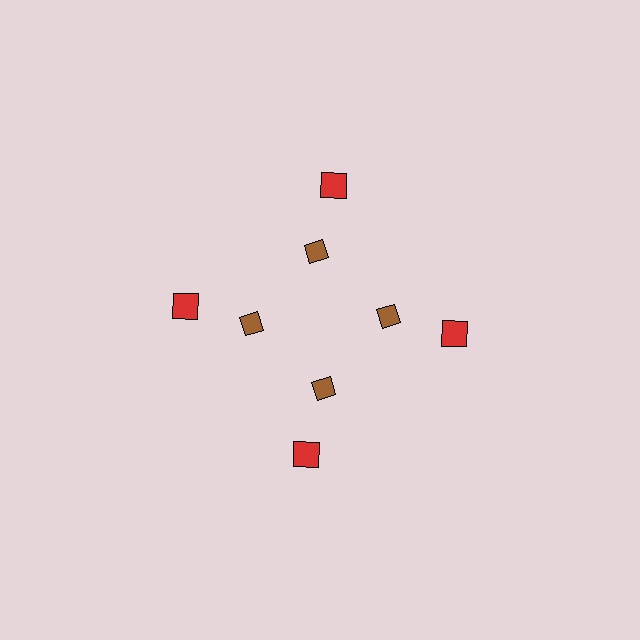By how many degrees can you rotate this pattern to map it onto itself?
The pattern maps onto itself every 90 degrees of rotation.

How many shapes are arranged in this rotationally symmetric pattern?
There are 8 shapes, arranged in 4 groups of 2.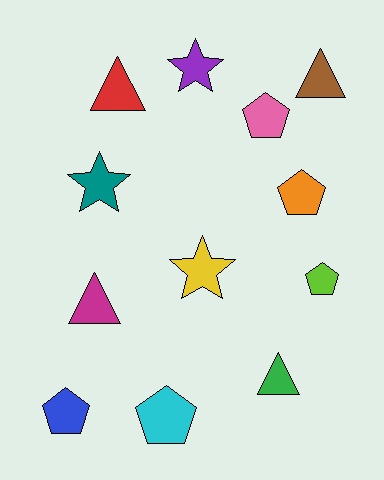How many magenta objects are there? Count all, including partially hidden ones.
There is 1 magenta object.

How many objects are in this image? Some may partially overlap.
There are 12 objects.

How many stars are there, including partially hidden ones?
There are 3 stars.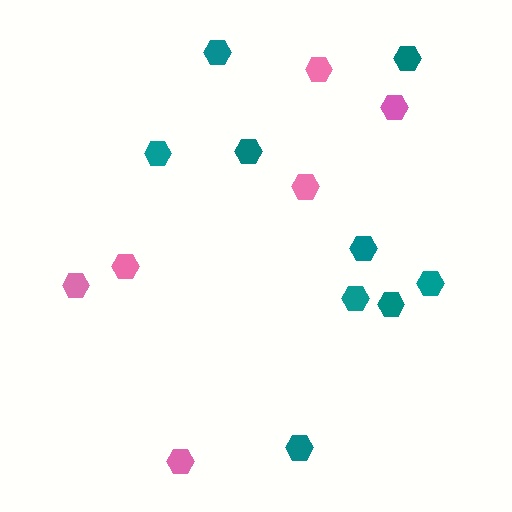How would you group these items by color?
There are 2 groups: one group of teal hexagons (9) and one group of pink hexagons (6).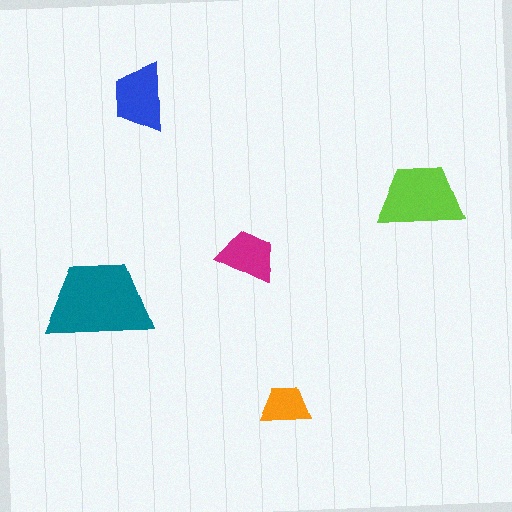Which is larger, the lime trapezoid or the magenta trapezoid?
The lime one.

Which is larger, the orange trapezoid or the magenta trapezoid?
The magenta one.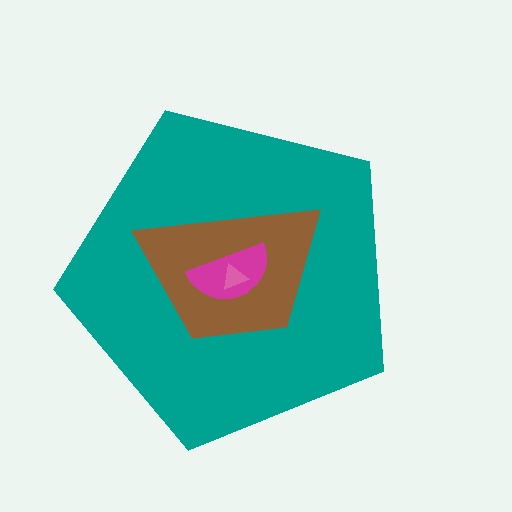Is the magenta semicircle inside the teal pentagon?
Yes.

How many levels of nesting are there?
4.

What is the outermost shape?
The teal pentagon.